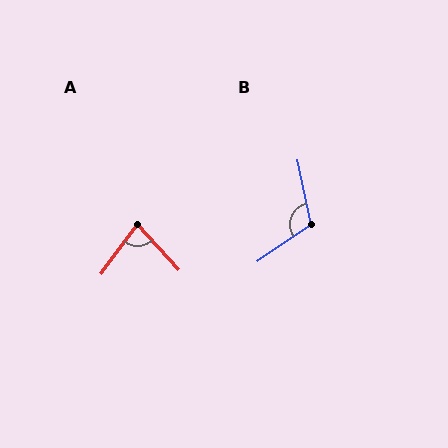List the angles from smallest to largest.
A (79°), B (113°).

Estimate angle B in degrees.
Approximately 113 degrees.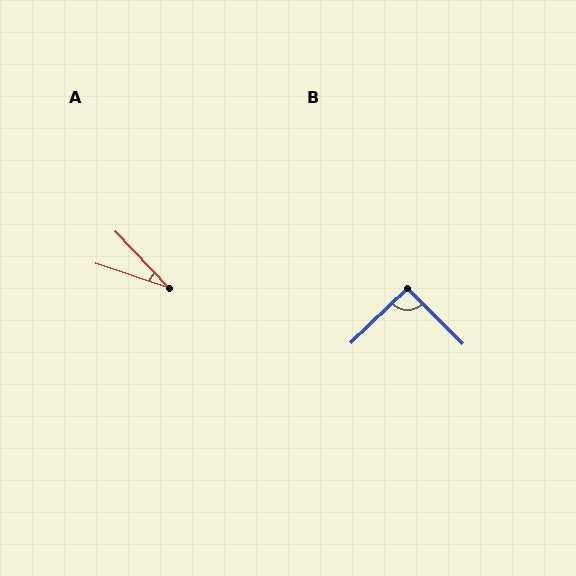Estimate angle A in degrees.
Approximately 28 degrees.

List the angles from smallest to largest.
A (28°), B (91°).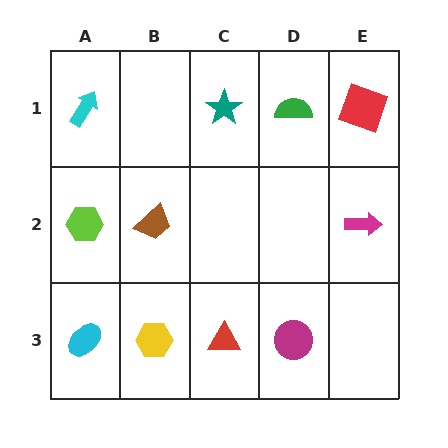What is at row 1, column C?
A teal star.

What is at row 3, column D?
A magenta circle.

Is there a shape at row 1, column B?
No, that cell is empty.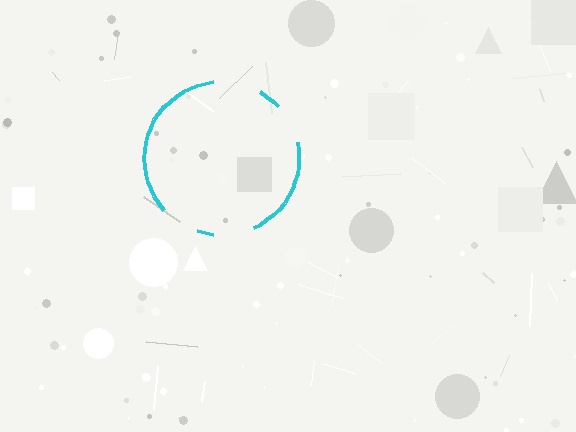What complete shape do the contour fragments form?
The contour fragments form a circle.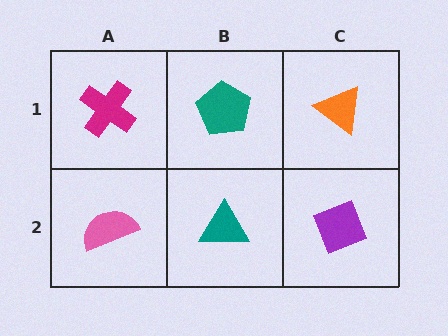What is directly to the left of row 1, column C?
A teal pentagon.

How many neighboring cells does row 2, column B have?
3.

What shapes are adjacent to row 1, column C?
A purple diamond (row 2, column C), a teal pentagon (row 1, column B).